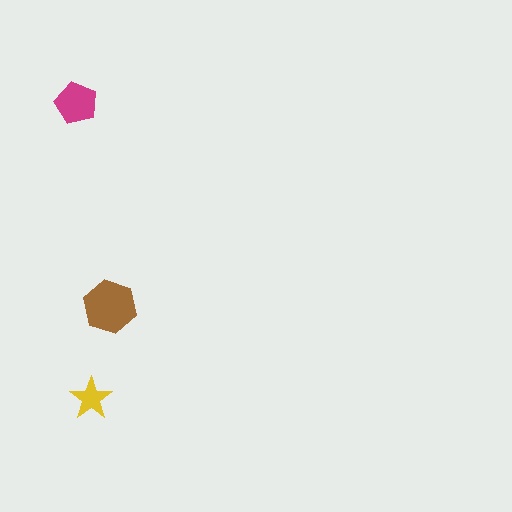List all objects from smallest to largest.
The yellow star, the magenta pentagon, the brown hexagon.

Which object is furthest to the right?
The brown hexagon is rightmost.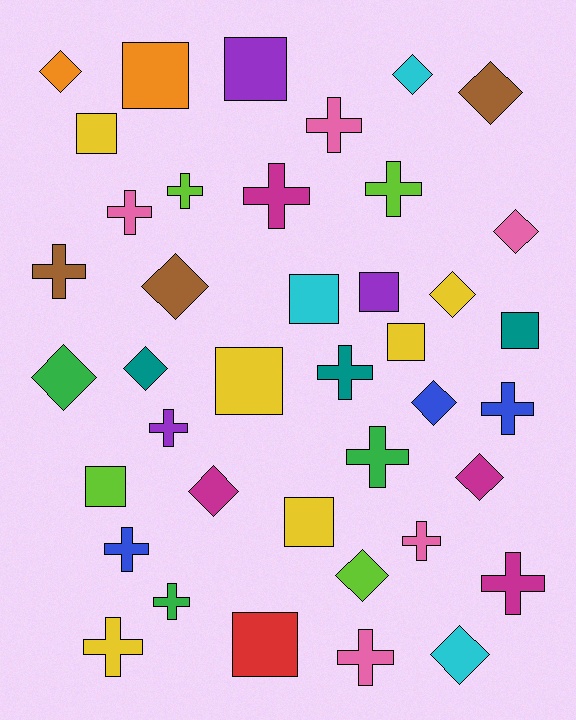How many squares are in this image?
There are 11 squares.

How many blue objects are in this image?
There are 3 blue objects.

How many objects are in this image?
There are 40 objects.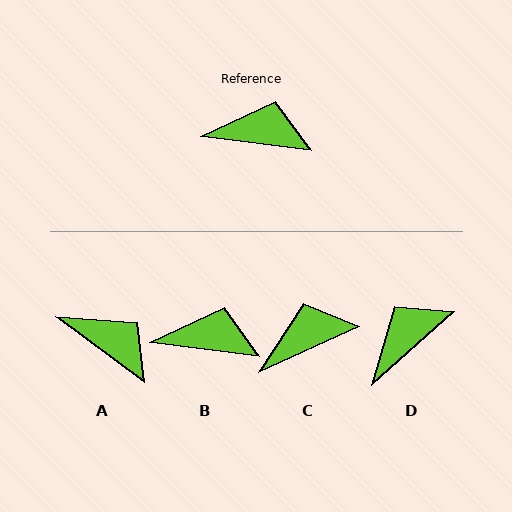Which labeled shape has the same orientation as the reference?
B.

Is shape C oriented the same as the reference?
No, it is off by about 32 degrees.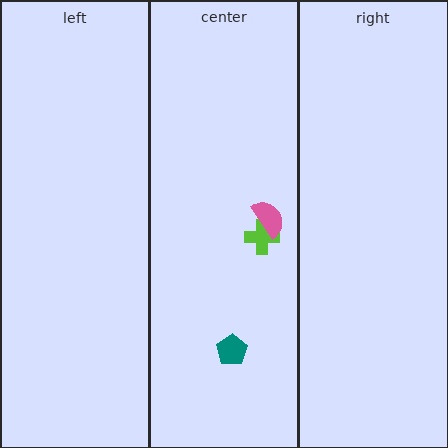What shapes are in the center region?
The teal pentagon, the lime cross, the pink semicircle.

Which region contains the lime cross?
The center region.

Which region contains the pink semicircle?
The center region.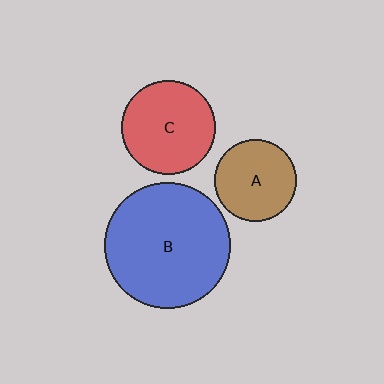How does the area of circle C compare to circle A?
Approximately 1.3 times.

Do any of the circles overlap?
No, none of the circles overlap.